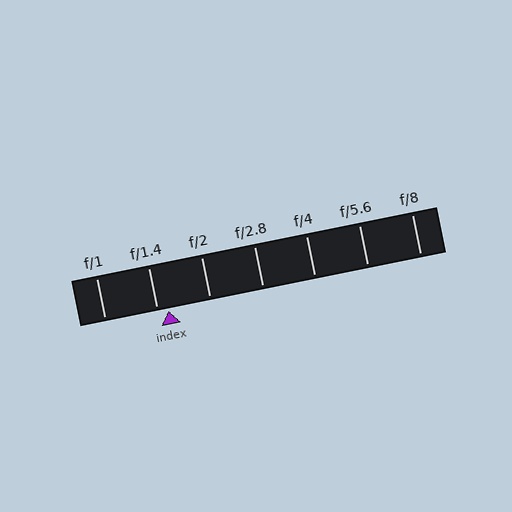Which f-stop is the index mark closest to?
The index mark is closest to f/1.4.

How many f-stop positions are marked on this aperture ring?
There are 7 f-stop positions marked.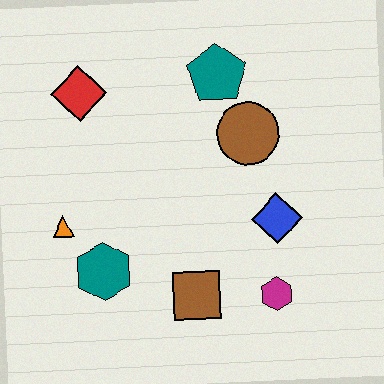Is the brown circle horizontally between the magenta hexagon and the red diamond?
Yes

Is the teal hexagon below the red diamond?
Yes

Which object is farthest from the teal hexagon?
The teal pentagon is farthest from the teal hexagon.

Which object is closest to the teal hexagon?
The orange triangle is closest to the teal hexagon.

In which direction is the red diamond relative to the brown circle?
The red diamond is to the left of the brown circle.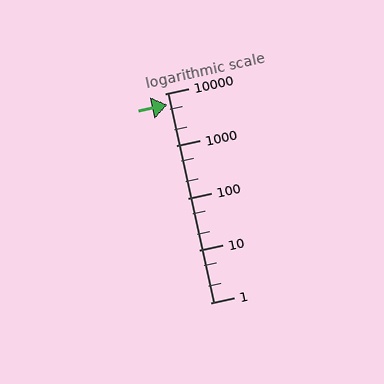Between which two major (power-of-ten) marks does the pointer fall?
The pointer is between 1000 and 10000.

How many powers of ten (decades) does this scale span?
The scale spans 4 decades, from 1 to 10000.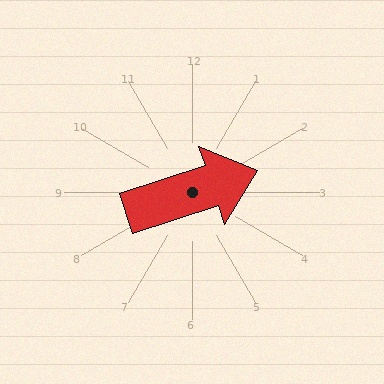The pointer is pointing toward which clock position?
Roughly 2 o'clock.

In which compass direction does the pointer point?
East.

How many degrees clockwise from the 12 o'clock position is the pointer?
Approximately 72 degrees.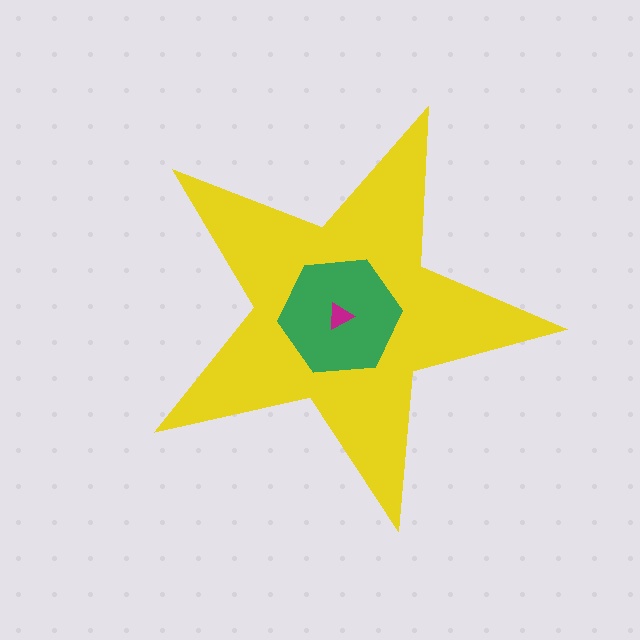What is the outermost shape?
The yellow star.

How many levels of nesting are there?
3.